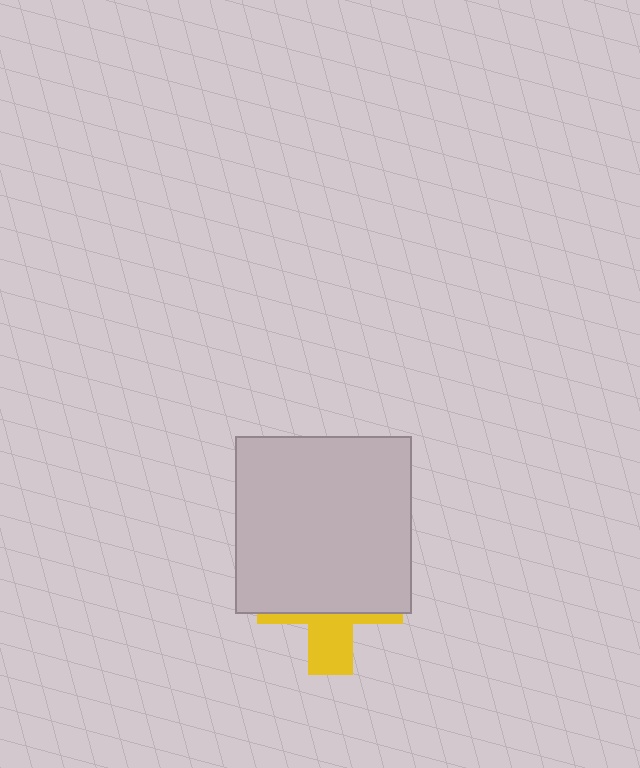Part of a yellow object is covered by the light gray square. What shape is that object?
It is a cross.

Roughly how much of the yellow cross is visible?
A small part of it is visible (roughly 35%).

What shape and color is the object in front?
The object in front is a light gray square.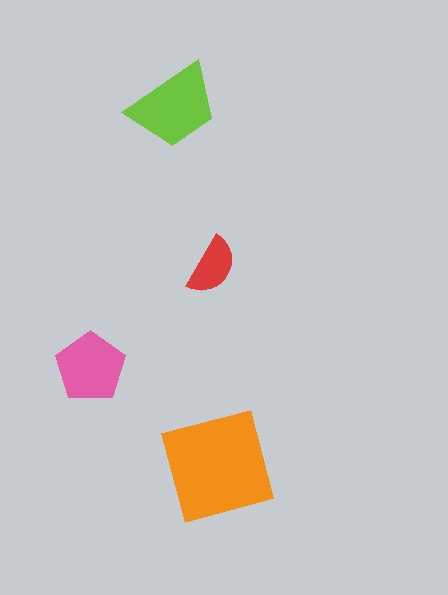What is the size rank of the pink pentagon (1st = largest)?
3rd.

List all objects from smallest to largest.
The red semicircle, the pink pentagon, the lime trapezoid, the orange diamond.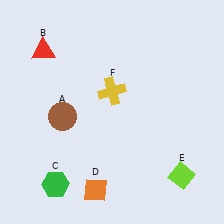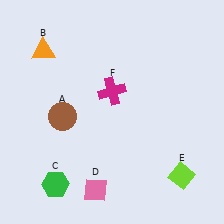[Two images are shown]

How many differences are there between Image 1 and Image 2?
There are 3 differences between the two images.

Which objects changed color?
B changed from red to orange. D changed from orange to pink. F changed from yellow to magenta.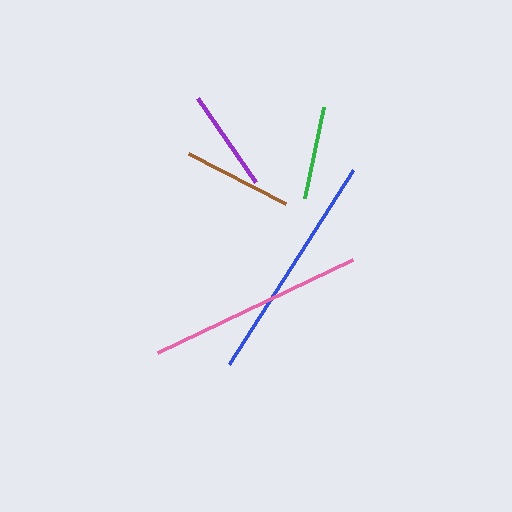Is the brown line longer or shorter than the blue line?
The blue line is longer than the brown line.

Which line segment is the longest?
The blue line is the longest at approximately 230 pixels.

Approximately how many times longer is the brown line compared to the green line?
The brown line is approximately 1.2 times the length of the green line.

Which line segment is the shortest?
The green line is the shortest at approximately 94 pixels.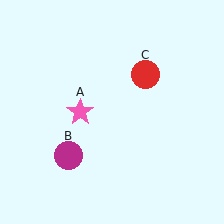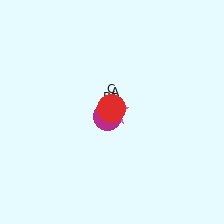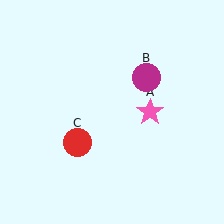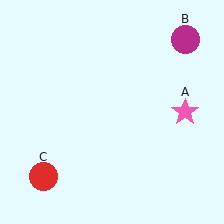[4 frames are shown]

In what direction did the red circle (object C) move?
The red circle (object C) moved down and to the left.